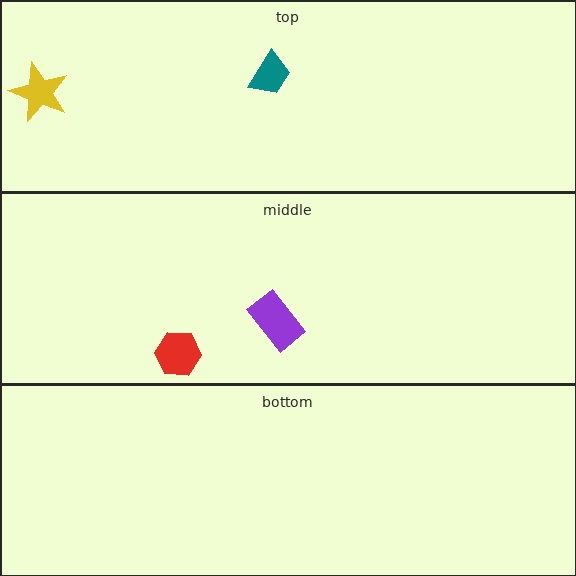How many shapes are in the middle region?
2.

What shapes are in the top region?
The teal trapezoid, the yellow star.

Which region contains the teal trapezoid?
The top region.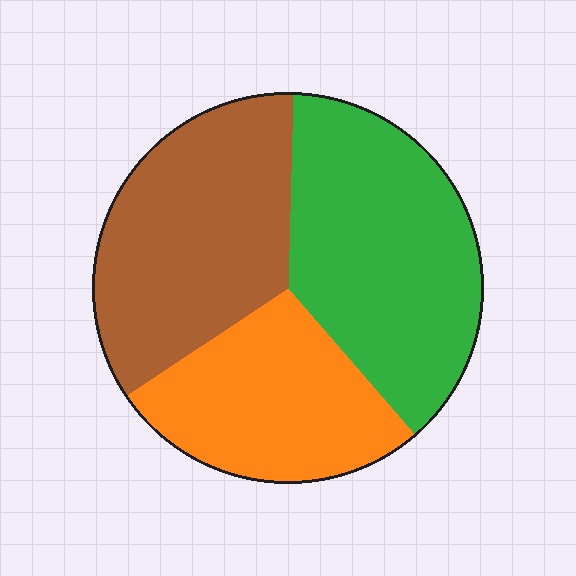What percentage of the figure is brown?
Brown takes up about one third (1/3) of the figure.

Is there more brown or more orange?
Brown.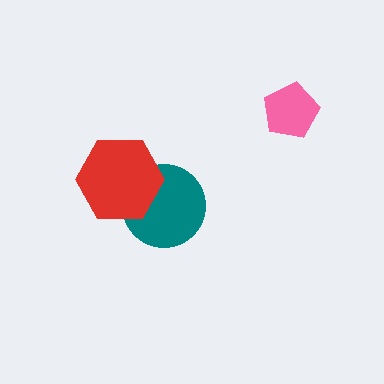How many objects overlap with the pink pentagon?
0 objects overlap with the pink pentagon.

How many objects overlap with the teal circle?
1 object overlaps with the teal circle.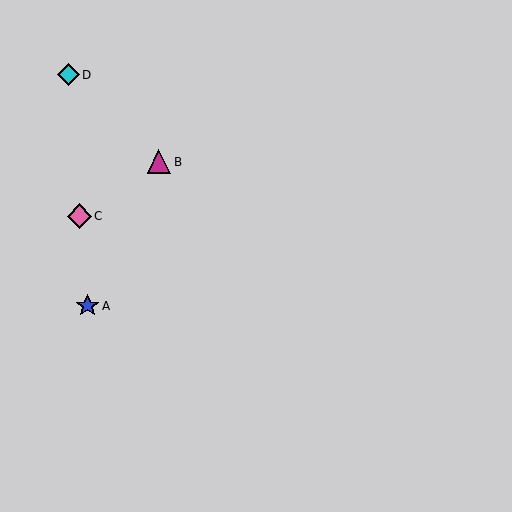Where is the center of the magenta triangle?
The center of the magenta triangle is at (159, 162).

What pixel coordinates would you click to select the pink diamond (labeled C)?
Click at (79, 216) to select the pink diamond C.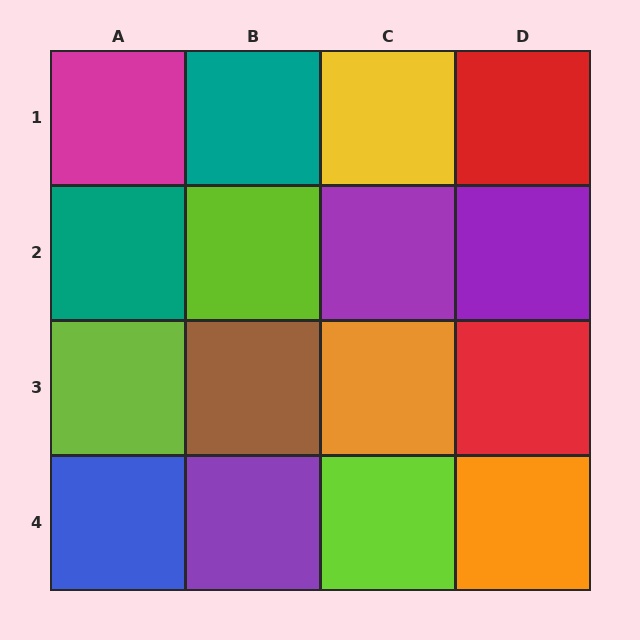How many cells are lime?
3 cells are lime.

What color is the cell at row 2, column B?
Lime.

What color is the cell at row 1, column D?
Red.